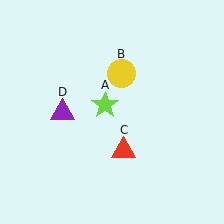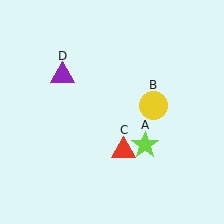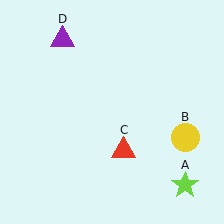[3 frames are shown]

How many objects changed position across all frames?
3 objects changed position: lime star (object A), yellow circle (object B), purple triangle (object D).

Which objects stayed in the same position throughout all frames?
Red triangle (object C) remained stationary.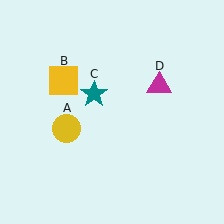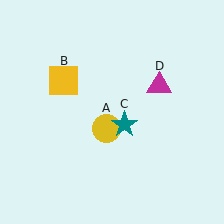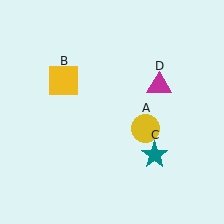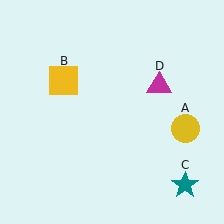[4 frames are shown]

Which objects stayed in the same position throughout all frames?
Yellow square (object B) and magenta triangle (object D) remained stationary.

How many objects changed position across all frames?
2 objects changed position: yellow circle (object A), teal star (object C).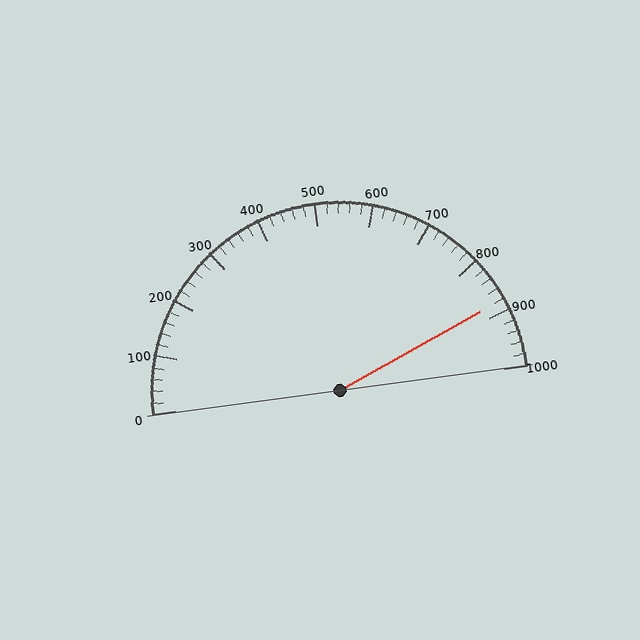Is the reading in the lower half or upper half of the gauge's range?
The reading is in the upper half of the range (0 to 1000).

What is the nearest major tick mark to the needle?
The nearest major tick mark is 900.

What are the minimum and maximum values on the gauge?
The gauge ranges from 0 to 1000.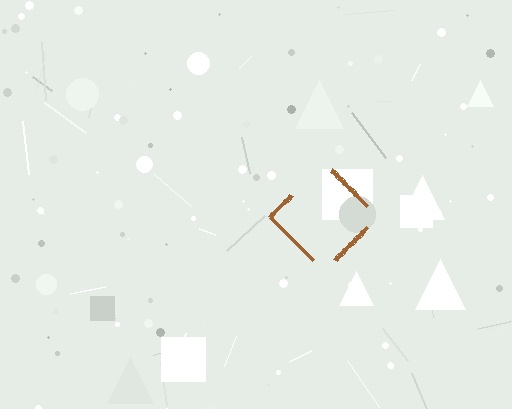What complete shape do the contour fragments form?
The contour fragments form a diamond.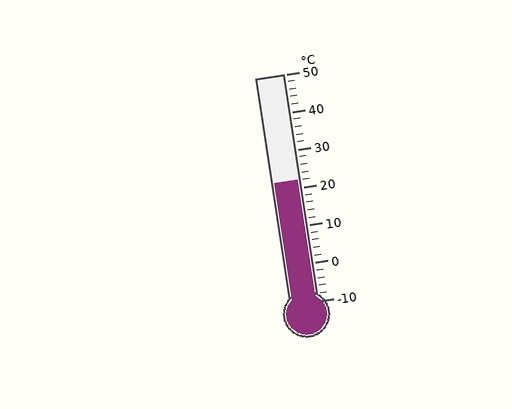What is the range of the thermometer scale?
The thermometer scale ranges from -10°C to 50°C.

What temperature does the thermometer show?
The thermometer shows approximately 22°C.